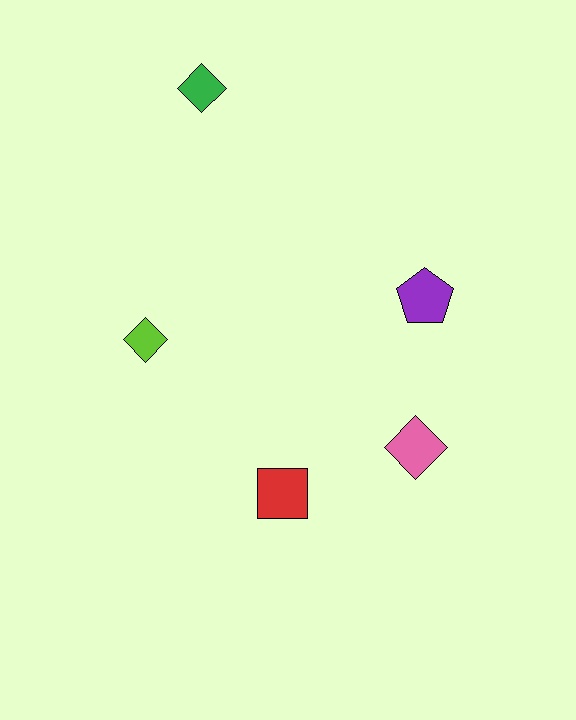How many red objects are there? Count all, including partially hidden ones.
There is 1 red object.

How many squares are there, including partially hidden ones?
There is 1 square.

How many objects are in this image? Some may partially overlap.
There are 5 objects.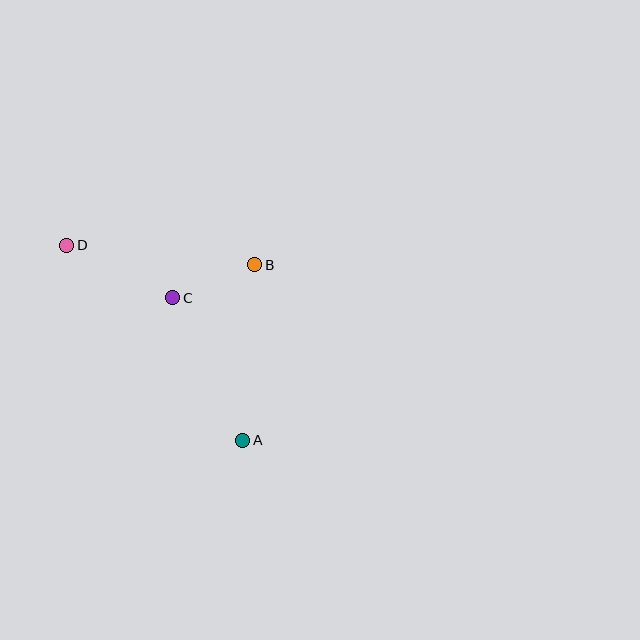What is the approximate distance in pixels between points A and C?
The distance between A and C is approximately 159 pixels.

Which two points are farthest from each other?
Points A and D are farthest from each other.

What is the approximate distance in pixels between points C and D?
The distance between C and D is approximately 118 pixels.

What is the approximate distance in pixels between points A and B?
The distance between A and B is approximately 176 pixels.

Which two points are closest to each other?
Points B and C are closest to each other.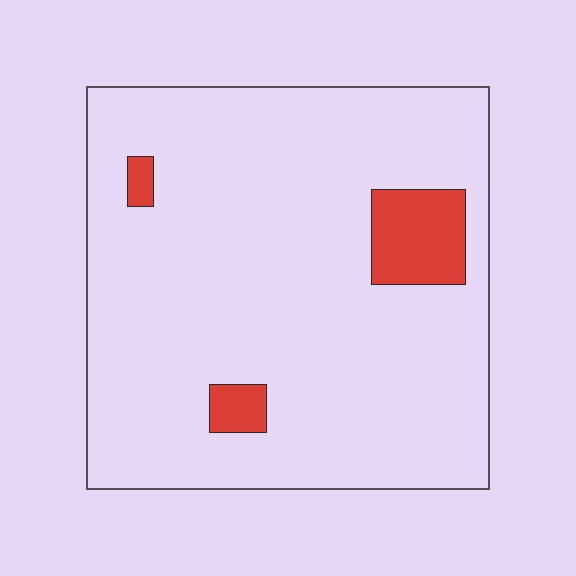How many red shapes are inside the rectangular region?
3.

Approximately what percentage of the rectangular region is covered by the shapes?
Approximately 10%.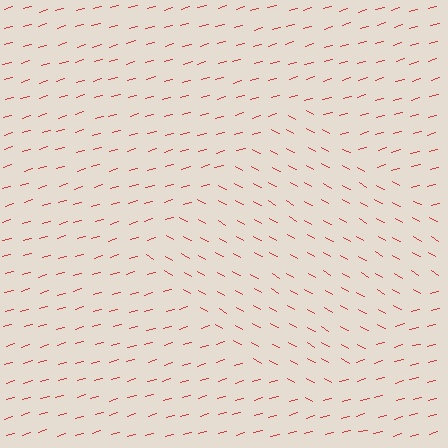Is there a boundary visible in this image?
Yes, there is a texture boundary formed by a change in line orientation.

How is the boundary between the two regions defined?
The boundary is defined purely by a change in line orientation (approximately 45 degrees difference). All lines are the same color and thickness.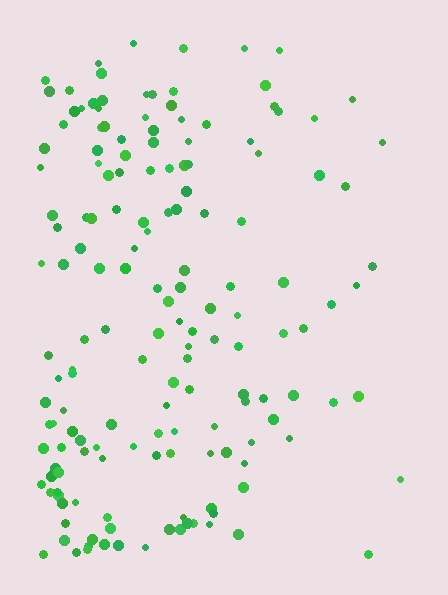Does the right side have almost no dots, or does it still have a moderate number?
Still a moderate number, just noticeably fewer than the left.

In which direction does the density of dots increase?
From right to left, with the left side densest.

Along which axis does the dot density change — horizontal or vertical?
Horizontal.